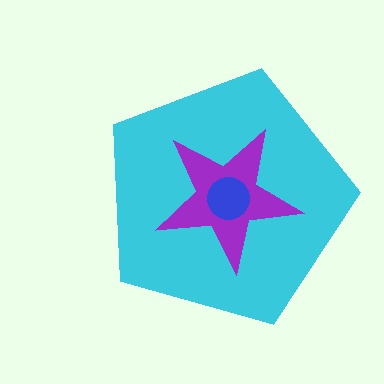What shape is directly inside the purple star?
The blue circle.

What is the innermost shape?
The blue circle.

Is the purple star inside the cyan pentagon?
Yes.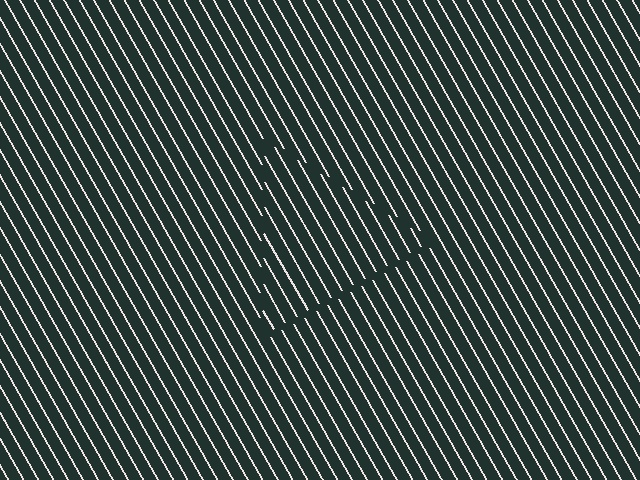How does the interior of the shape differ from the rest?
The interior of the shape contains the same grating, shifted by half a period — the contour is defined by the phase discontinuity where line-ends from the inner and outer gratings abut.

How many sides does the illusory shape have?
3 sides — the line-ends trace a triangle.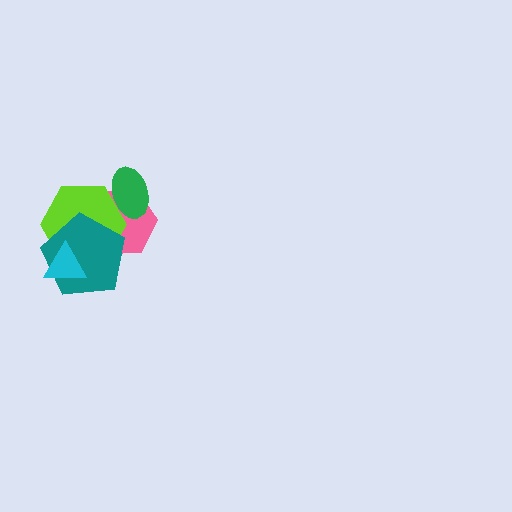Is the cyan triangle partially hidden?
No, no other shape covers it.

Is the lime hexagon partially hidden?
Yes, it is partially covered by another shape.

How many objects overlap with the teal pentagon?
3 objects overlap with the teal pentagon.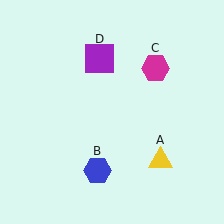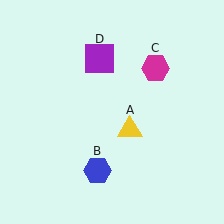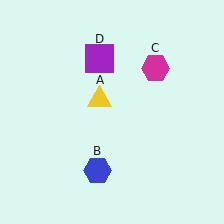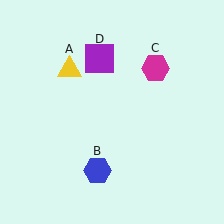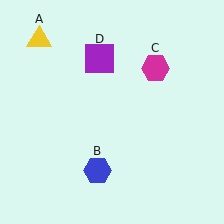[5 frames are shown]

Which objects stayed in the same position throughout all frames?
Blue hexagon (object B) and magenta hexagon (object C) and purple square (object D) remained stationary.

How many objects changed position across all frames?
1 object changed position: yellow triangle (object A).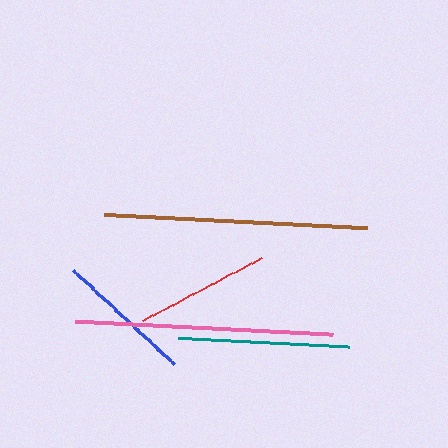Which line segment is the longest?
The brown line is the longest at approximately 262 pixels.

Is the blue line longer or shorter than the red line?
The blue line is longer than the red line.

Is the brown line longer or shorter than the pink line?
The brown line is longer than the pink line.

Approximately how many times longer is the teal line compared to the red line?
The teal line is approximately 1.3 times the length of the red line.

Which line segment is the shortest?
The red line is the shortest at approximately 135 pixels.